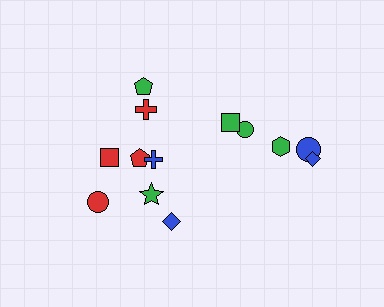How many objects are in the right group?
There are 5 objects.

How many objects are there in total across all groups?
There are 13 objects.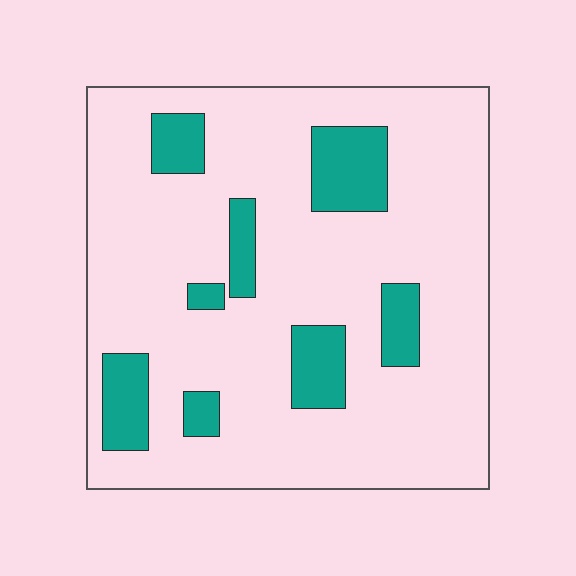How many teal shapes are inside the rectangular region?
8.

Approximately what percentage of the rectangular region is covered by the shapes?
Approximately 15%.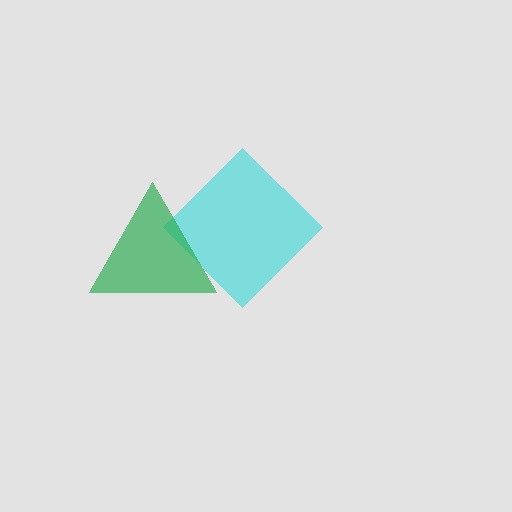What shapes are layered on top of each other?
The layered shapes are: a cyan diamond, a green triangle.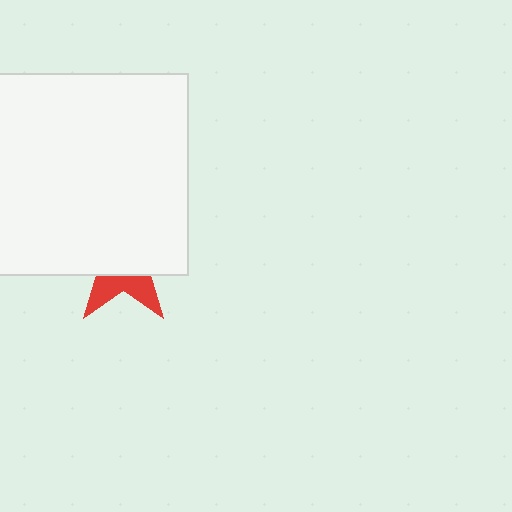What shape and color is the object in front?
The object in front is a white rectangle.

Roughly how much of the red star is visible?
A small part of it is visible (roughly 33%).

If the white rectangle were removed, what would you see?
You would see the complete red star.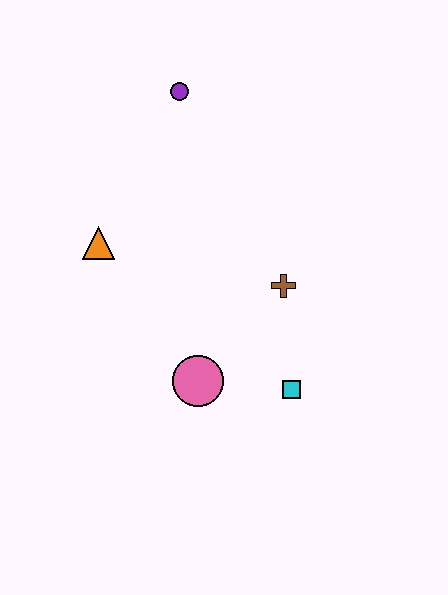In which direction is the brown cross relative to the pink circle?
The brown cross is above the pink circle.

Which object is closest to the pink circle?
The cyan square is closest to the pink circle.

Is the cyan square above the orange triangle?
No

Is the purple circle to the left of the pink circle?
Yes